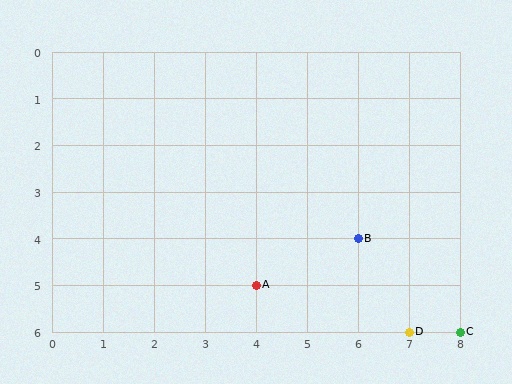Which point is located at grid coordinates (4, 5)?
Point A is at (4, 5).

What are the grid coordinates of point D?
Point D is at grid coordinates (7, 6).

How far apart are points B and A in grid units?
Points B and A are 2 columns and 1 row apart (about 2.2 grid units diagonally).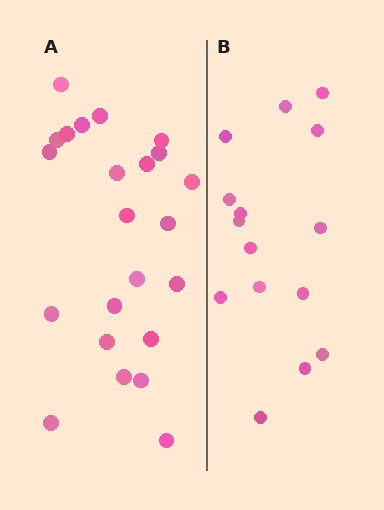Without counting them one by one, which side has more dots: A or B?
Region A (the left region) has more dots.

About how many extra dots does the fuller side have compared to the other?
Region A has roughly 8 or so more dots than region B.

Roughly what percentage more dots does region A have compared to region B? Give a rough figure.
About 55% more.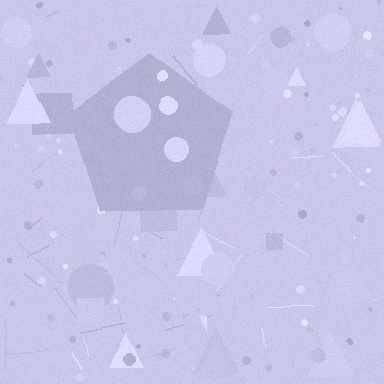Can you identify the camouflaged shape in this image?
The camouflaged shape is a pentagon.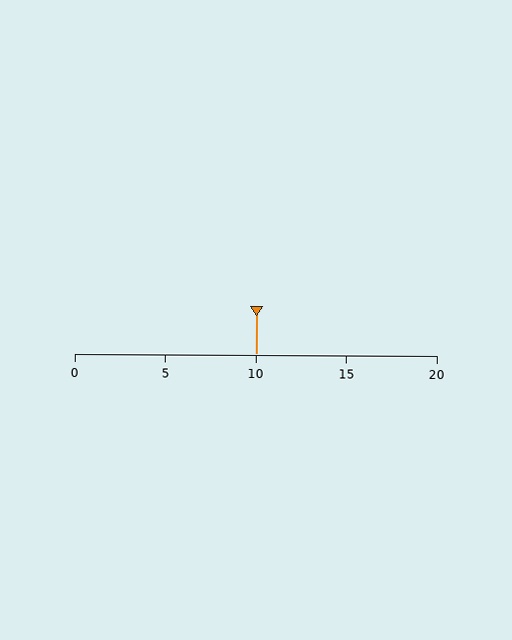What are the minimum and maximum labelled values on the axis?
The axis runs from 0 to 20.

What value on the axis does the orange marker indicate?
The marker indicates approximately 10.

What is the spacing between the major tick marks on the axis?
The major ticks are spaced 5 apart.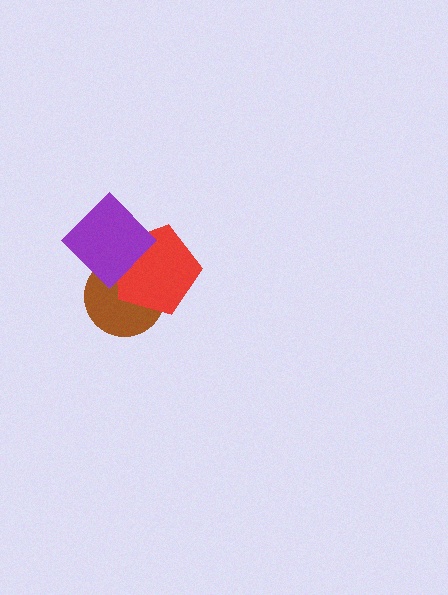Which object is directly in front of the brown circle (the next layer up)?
The red pentagon is directly in front of the brown circle.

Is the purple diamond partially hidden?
No, no other shape covers it.